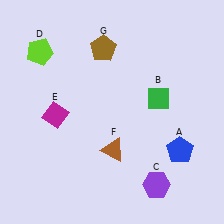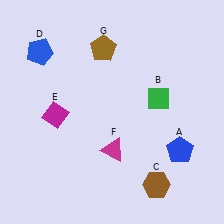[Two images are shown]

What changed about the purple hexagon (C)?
In Image 1, C is purple. In Image 2, it changed to brown.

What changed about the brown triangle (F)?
In Image 1, F is brown. In Image 2, it changed to magenta.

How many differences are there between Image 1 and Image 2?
There are 3 differences between the two images.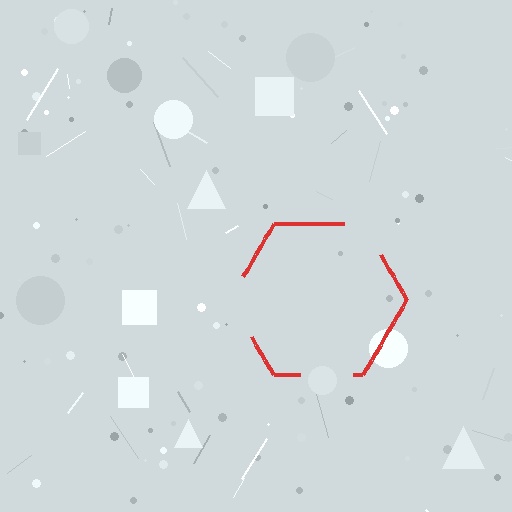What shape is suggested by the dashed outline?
The dashed outline suggests a hexagon.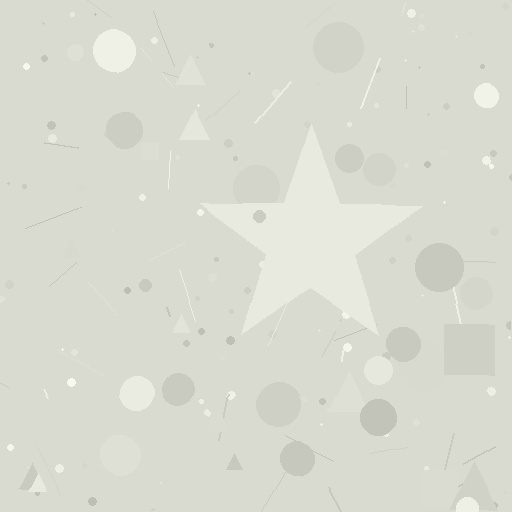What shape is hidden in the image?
A star is hidden in the image.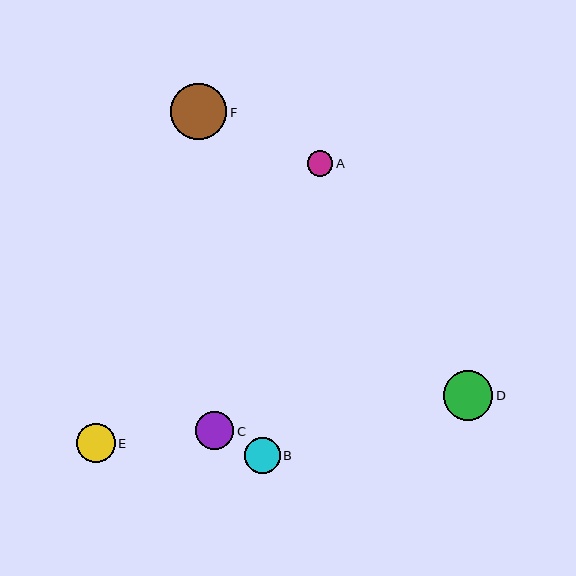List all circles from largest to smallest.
From largest to smallest: F, D, E, C, B, A.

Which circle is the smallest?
Circle A is the smallest with a size of approximately 25 pixels.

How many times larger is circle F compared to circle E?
Circle F is approximately 1.4 times the size of circle E.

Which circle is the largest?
Circle F is the largest with a size of approximately 56 pixels.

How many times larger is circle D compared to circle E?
Circle D is approximately 1.3 times the size of circle E.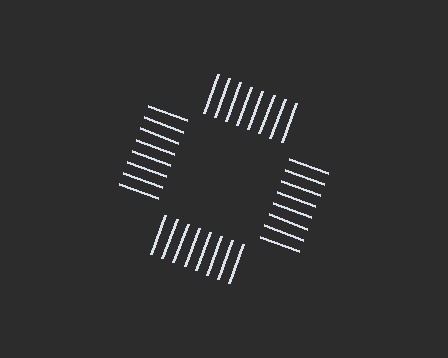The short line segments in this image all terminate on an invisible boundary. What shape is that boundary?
An illusory square — the line segments terminate on its edges but no continuous stroke is drawn.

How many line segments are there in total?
32 — 8 along each of the 4 edges.